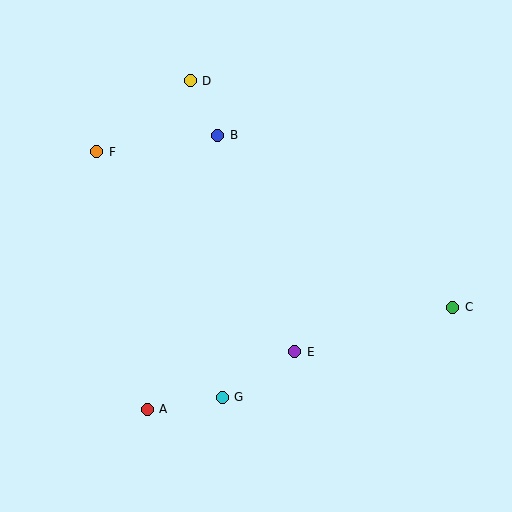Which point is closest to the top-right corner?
Point C is closest to the top-right corner.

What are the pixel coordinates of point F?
Point F is at (97, 152).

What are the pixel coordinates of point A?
Point A is at (147, 409).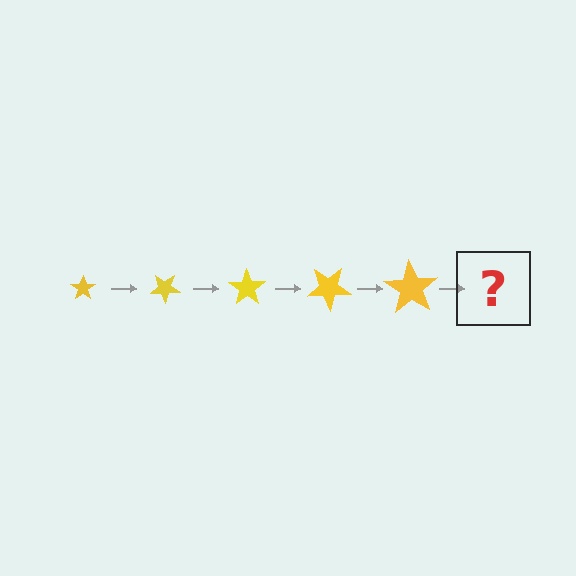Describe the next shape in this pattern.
It should be a star, larger than the previous one and rotated 175 degrees from the start.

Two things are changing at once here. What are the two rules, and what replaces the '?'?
The two rules are that the star grows larger each step and it rotates 35 degrees each step. The '?' should be a star, larger than the previous one and rotated 175 degrees from the start.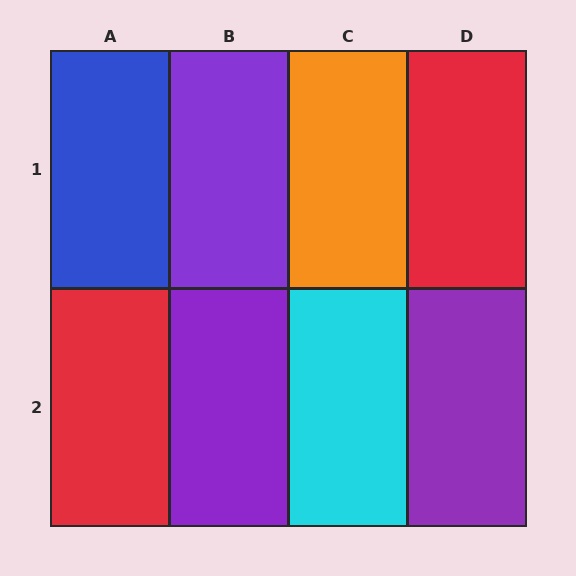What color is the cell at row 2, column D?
Purple.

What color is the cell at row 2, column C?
Cyan.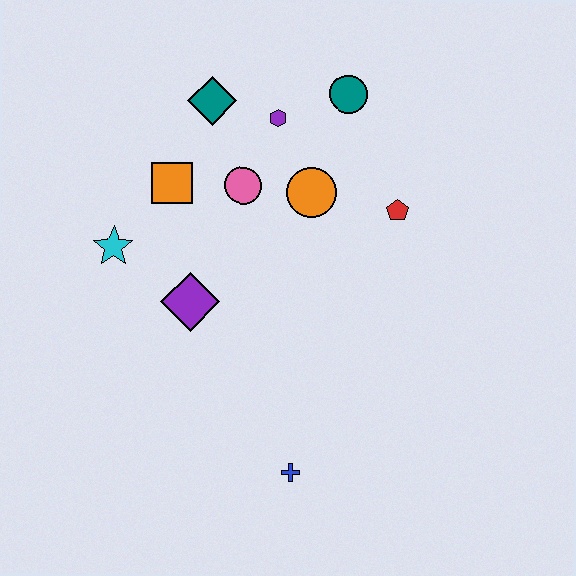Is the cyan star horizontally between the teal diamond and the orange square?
No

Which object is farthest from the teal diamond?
The blue cross is farthest from the teal diamond.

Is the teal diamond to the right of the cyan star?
Yes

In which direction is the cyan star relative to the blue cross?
The cyan star is above the blue cross.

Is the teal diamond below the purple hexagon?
No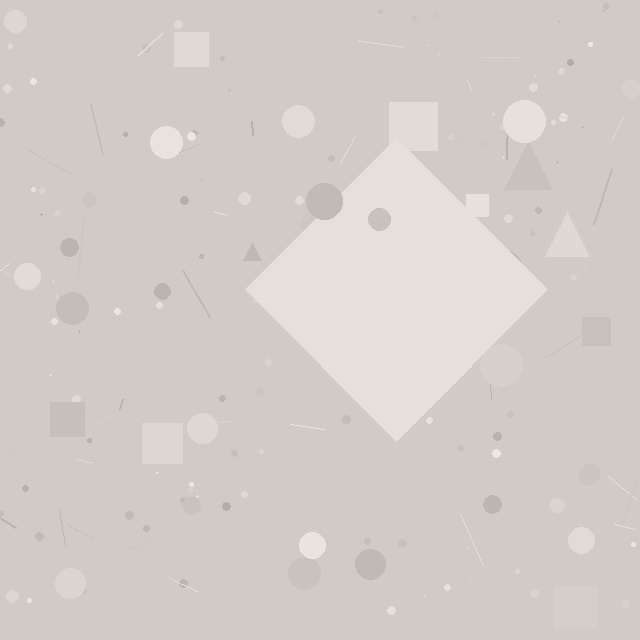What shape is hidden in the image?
A diamond is hidden in the image.